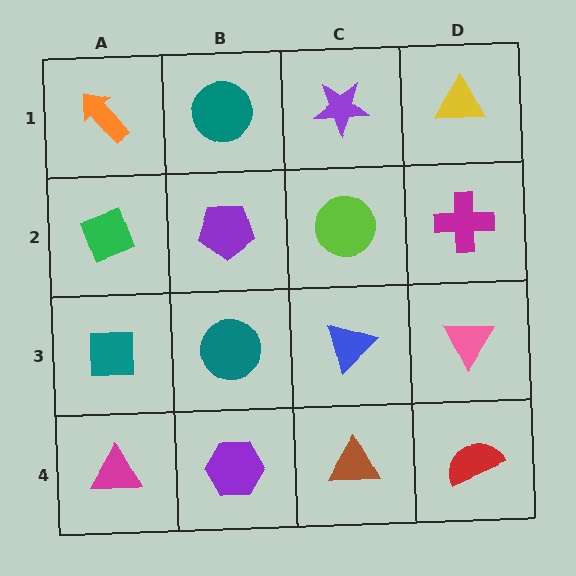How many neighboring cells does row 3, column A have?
3.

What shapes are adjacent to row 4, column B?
A teal circle (row 3, column B), a magenta triangle (row 4, column A), a brown triangle (row 4, column C).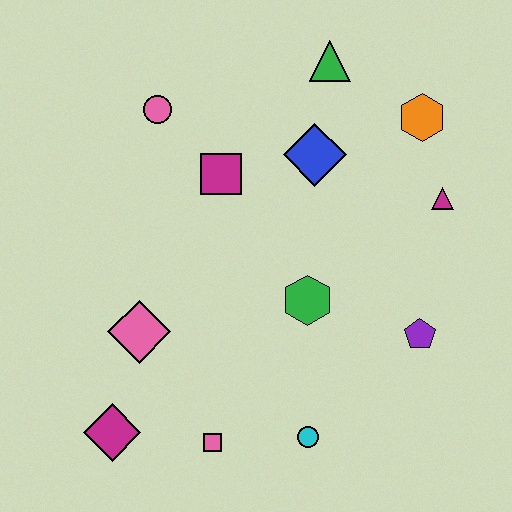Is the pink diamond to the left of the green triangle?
Yes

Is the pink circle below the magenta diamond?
No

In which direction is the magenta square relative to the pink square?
The magenta square is above the pink square.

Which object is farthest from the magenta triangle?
The magenta diamond is farthest from the magenta triangle.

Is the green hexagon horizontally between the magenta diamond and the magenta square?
No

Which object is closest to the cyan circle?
The pink square is closest to the cyan circle.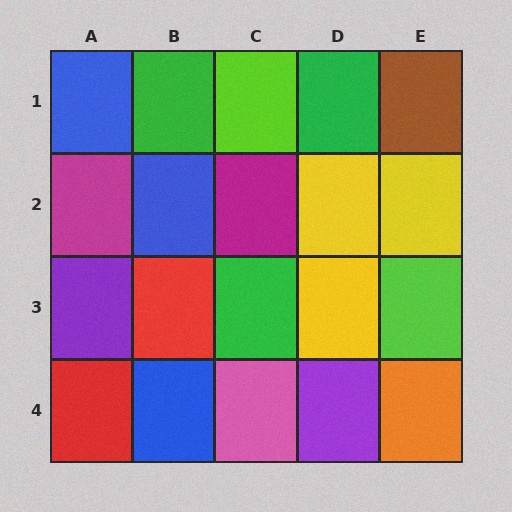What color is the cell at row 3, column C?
Green.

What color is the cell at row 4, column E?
Orange.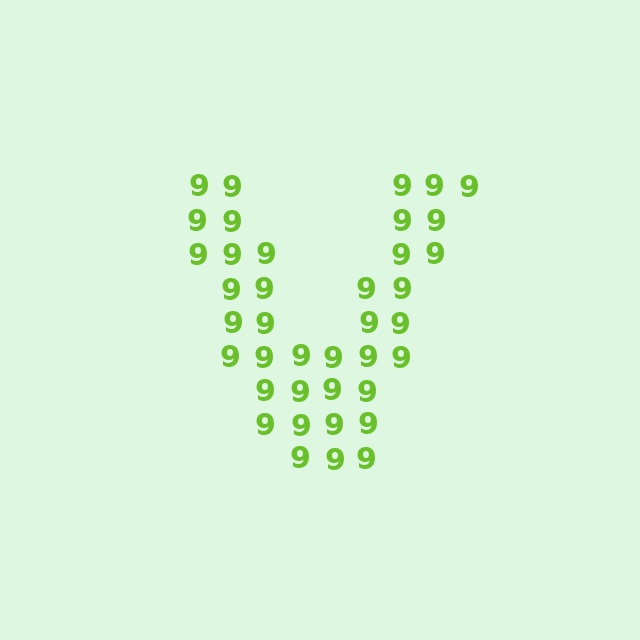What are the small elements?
The small elements are digit 9's.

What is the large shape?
The large shape is the letter V.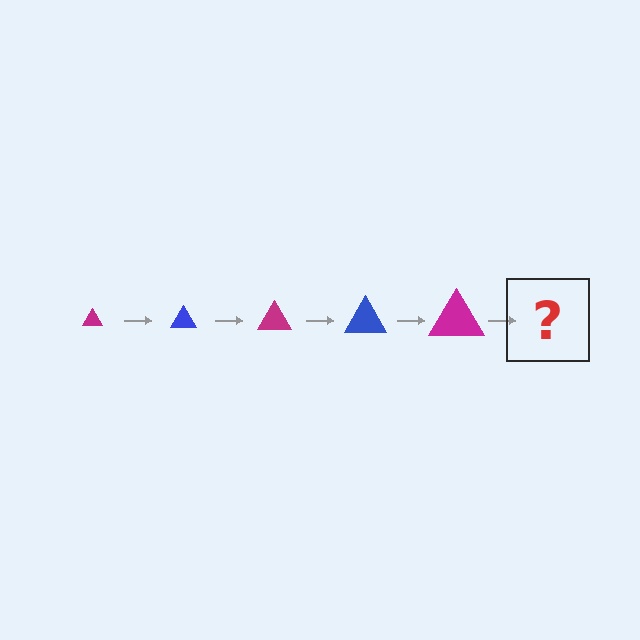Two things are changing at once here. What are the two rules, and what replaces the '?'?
The two rules are that the triangle grows larger each step and the color cycles through magenta and blue. The '?' should be a blue triangle, larger than the previous one.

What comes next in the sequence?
The next element should be a blue triangle, larger than the previous one.